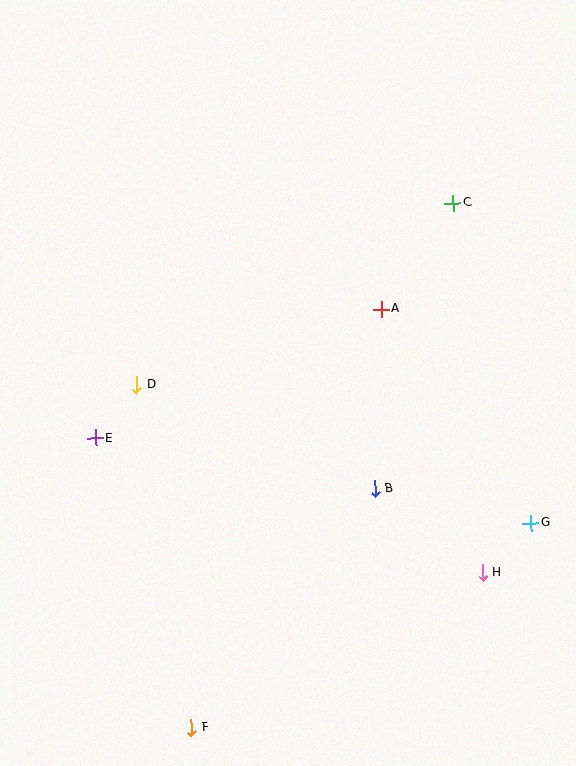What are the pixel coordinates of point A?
Point A is at (381, 309).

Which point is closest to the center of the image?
Point A at (381, 309) is closest to the center.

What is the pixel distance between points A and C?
The distance between A and C is 128 pixels.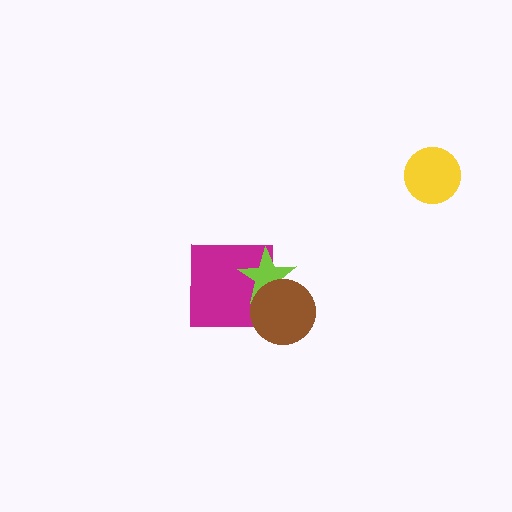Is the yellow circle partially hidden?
No, no other shape covers it.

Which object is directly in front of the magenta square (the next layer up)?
The lime star is directly in front of the magenta square.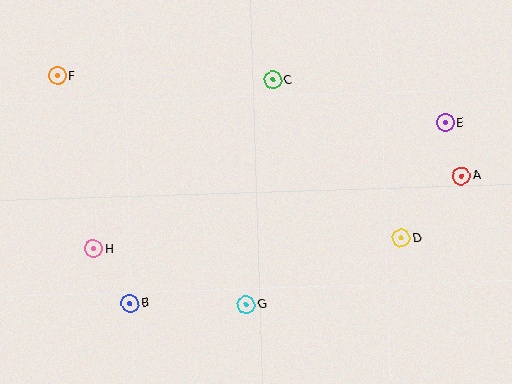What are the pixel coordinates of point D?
Point D is at (401, 238).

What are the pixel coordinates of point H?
Point H is at (93, 249).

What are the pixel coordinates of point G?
Point G is at (246, 305).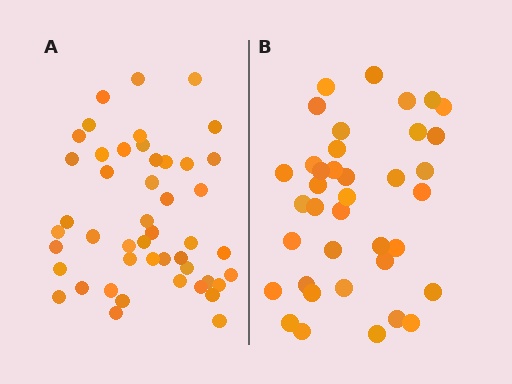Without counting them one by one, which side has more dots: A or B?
Region A (the left region) has more dots.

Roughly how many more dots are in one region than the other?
Region A has roughly 8 or so more dots than region B.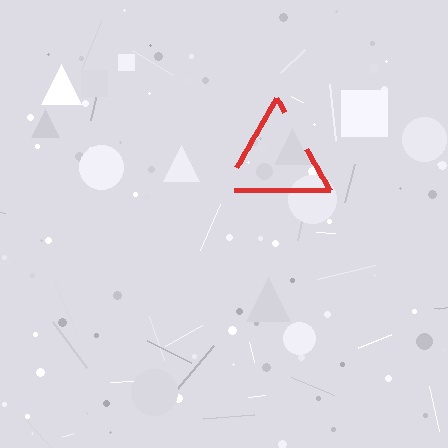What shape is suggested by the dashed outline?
The dashed outline suggests a triangle.